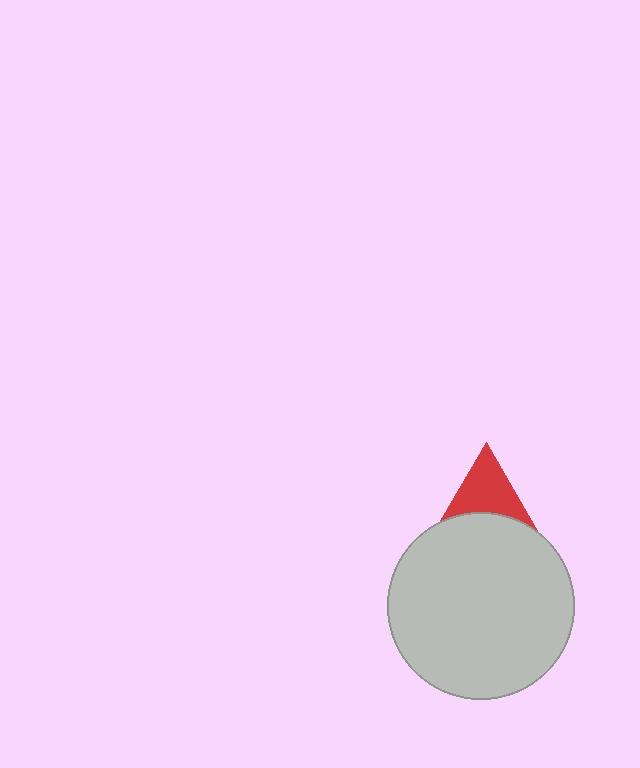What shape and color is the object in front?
The object in front is a light gray circle.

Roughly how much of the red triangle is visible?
About half of it is visible (roughly 63%).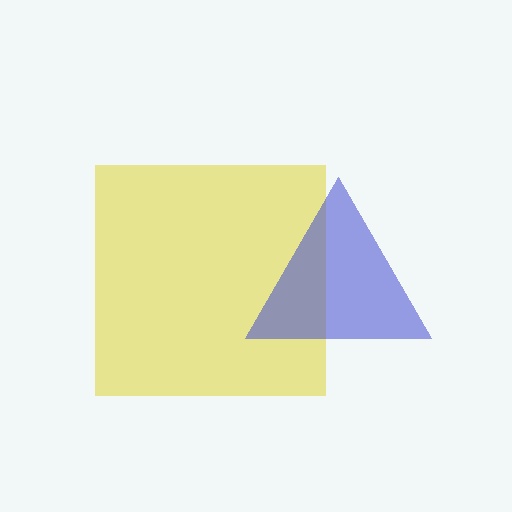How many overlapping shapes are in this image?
There are 2 overlapping shapes in the image.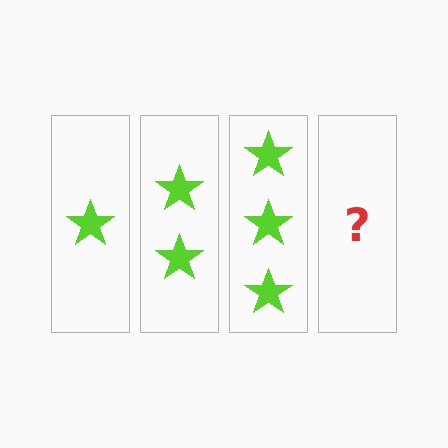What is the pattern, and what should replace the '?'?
The pattern is that each step adds one more star. The '?' should be 4 stars.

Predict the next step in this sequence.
The next step is 4 stars.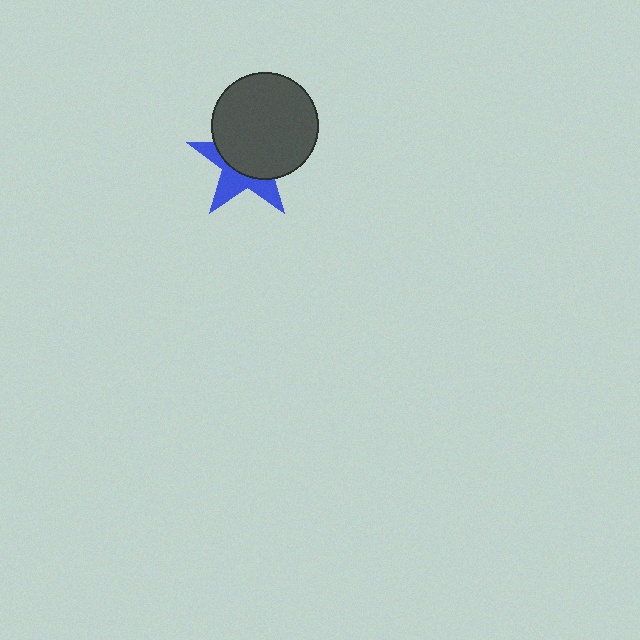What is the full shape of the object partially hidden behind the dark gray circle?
The partially hidden object is a blue star.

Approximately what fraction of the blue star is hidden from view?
Roughly 60% of the blue star is hidden behind the dark gray circle.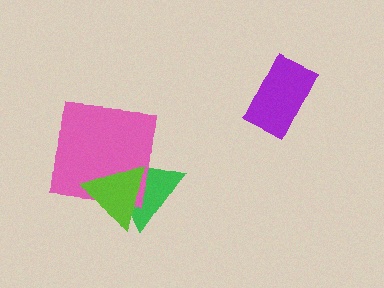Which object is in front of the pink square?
The lime triangle is in front of the pink square.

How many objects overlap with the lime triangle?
2 objects overlap with the lime triangle.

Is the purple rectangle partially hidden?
No, no other shape covers it.